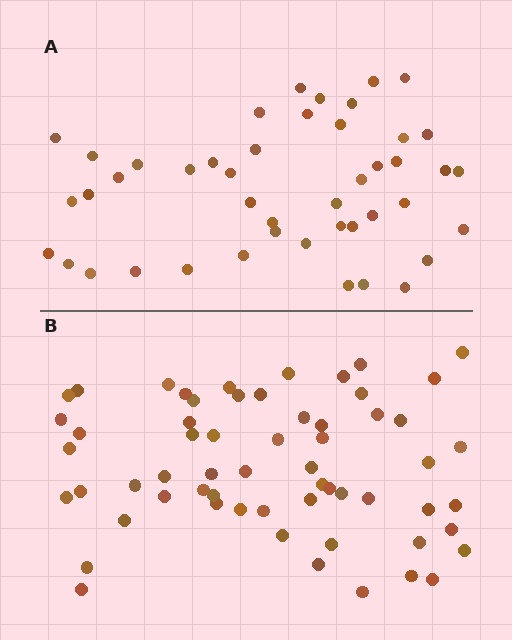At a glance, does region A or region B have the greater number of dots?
Region B (the bottom region) has more dots.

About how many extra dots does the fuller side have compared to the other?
Region B has approximately 15 more dots than region A.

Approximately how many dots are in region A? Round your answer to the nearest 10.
About 40 dots. (The exact count is 45, which rounds to 40.)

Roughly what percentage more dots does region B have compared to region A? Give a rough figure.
About 35% more.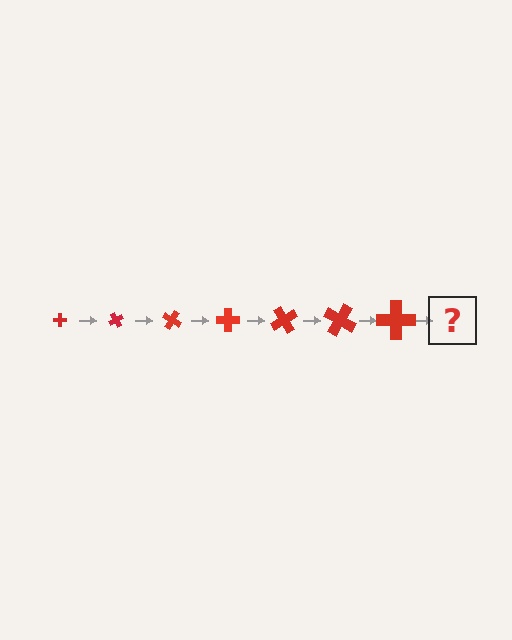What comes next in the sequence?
The next element should be a cross, larger than the previous one and rotated 420 degrees from the start.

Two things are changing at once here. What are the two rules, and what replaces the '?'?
The two rules are that the cross grows larger each step and it rotates 60 degrees each step. The '?' should be a cross, larger than the previous one and rotated 420 degrees from the start.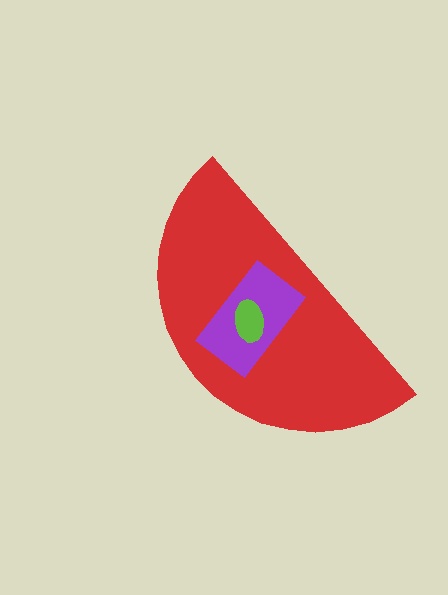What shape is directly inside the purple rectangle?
The lime ellipse.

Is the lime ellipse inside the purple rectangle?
Yes.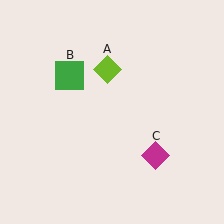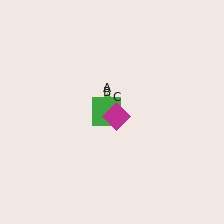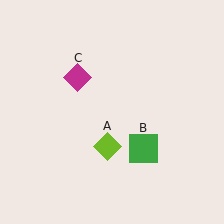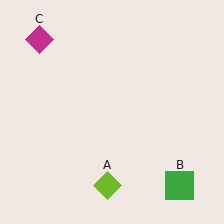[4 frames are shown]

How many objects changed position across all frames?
3 objects changed position: lime diamond (object A), green square (object B), magenta diamond (object C).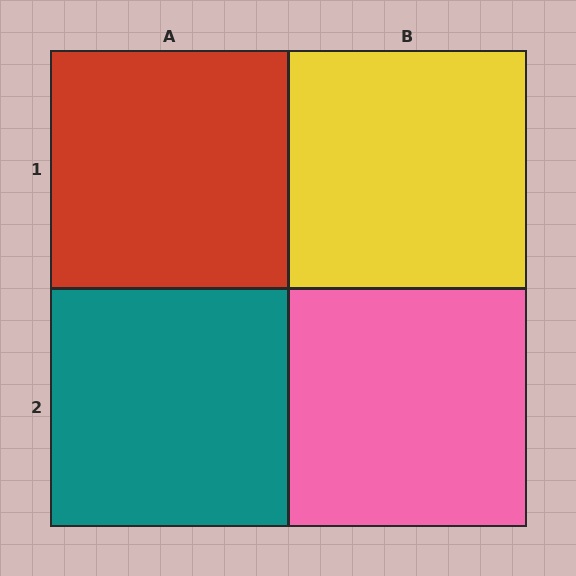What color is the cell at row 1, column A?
Red.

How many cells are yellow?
1 cell is yellow.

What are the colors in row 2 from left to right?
Teal, pink.